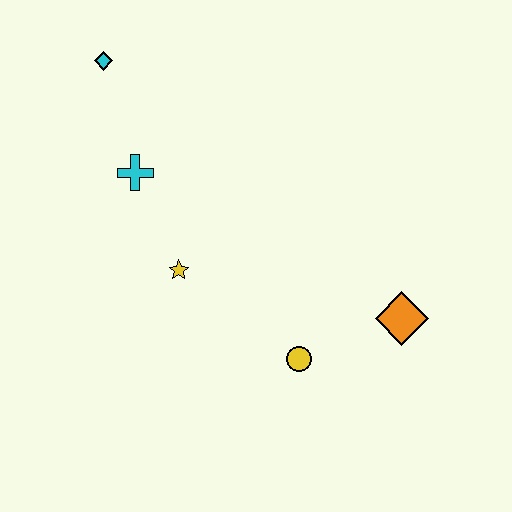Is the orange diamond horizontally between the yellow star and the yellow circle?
No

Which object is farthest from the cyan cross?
The orange diamond is farthest from the cyan cross.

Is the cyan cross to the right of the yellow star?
No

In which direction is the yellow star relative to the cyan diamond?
The yellow star is below the cyan diamond.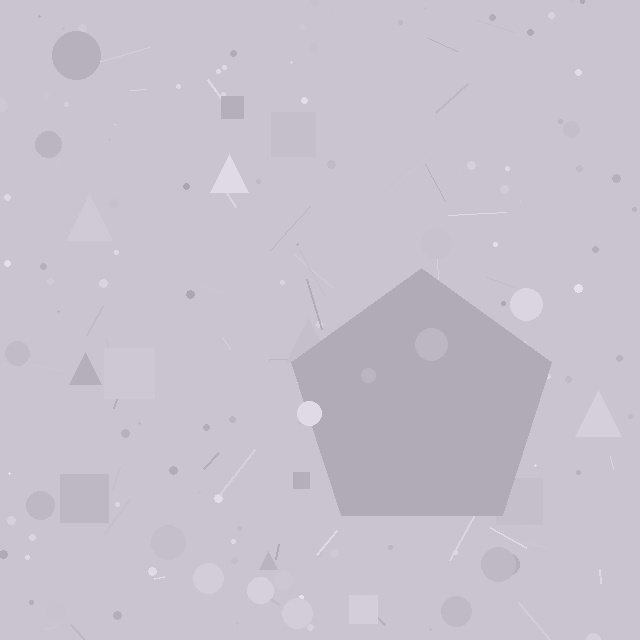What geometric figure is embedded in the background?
A pentagon is embedded in the background.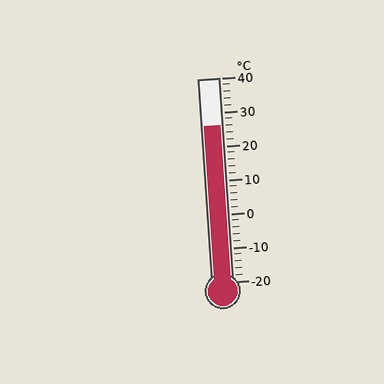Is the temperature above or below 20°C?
The temperature is above 20°C.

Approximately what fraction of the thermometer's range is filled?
The thermometer is filled to approximately 75% of its range.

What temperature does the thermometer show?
The thermometer shows approximately 26°C.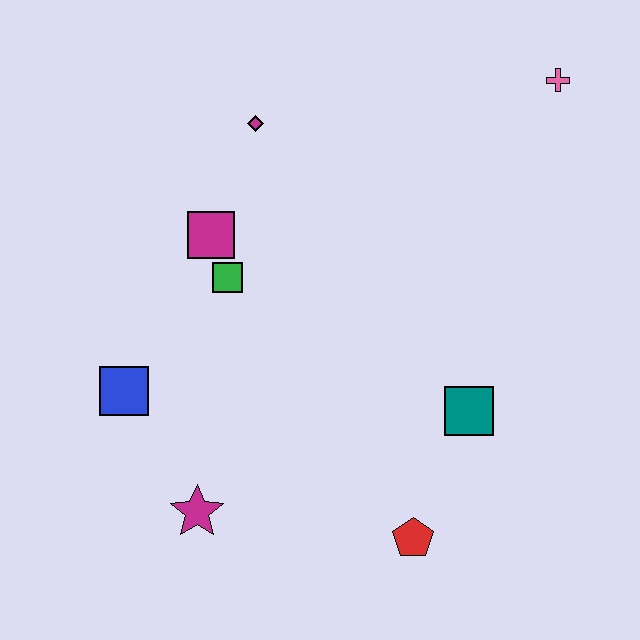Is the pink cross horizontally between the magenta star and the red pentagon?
No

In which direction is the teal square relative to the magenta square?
The teal square is to the right of the magenta square.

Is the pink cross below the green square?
No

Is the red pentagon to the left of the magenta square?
No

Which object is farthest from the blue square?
The pink cross is farthest from the blue square.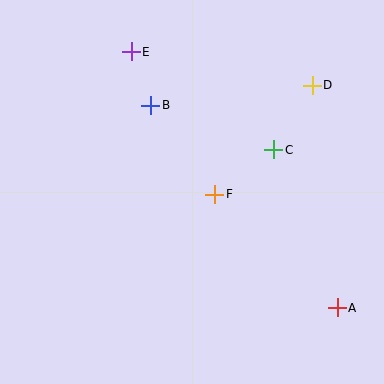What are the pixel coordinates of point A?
Point A is at (337, 308).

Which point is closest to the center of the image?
Point F at (215, 194) is closest to the center.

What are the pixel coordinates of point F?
Point F is at (215, 194).